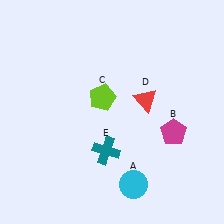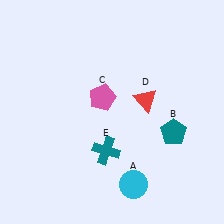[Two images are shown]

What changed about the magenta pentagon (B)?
In Image 1, B is magenta. In Image 2, it changed to teal.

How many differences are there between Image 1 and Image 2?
There are 2 differences between the two images.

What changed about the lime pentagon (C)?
In Image 1, C is lime. In Image 2, it changed to pink.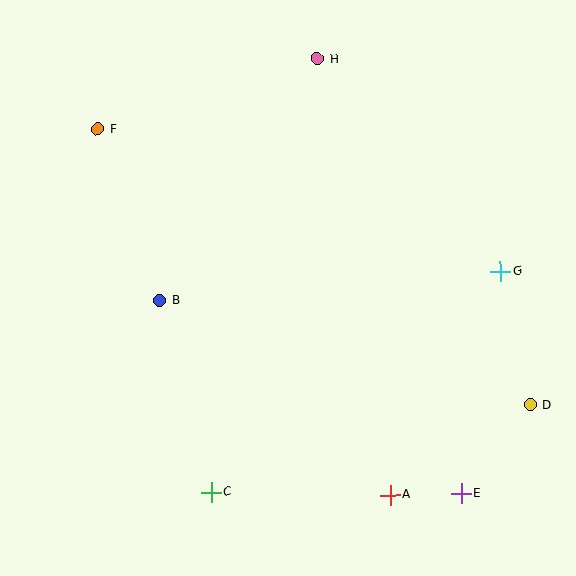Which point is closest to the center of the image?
Point B at (160, 300) is closest to the center.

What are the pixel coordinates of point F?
Point F is at (98, 129).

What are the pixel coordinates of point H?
Point H is at (318, 59).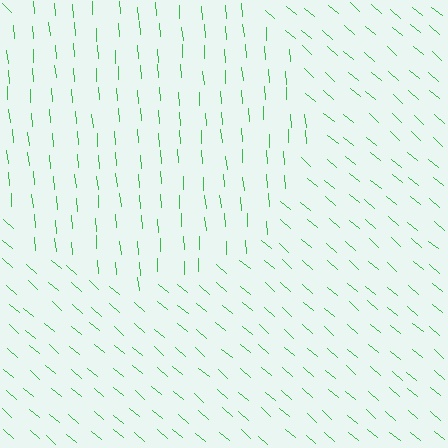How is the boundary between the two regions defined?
The boundary is defined purely by a change in line orientation (approximately 45 degrees difference). All lines are the same color and thickness.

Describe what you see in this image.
The image is filled with small green line segments. A circle region in the image has lines oriented differently from the surrounding lines, creating a visible texture boundary.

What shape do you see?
I see a circle.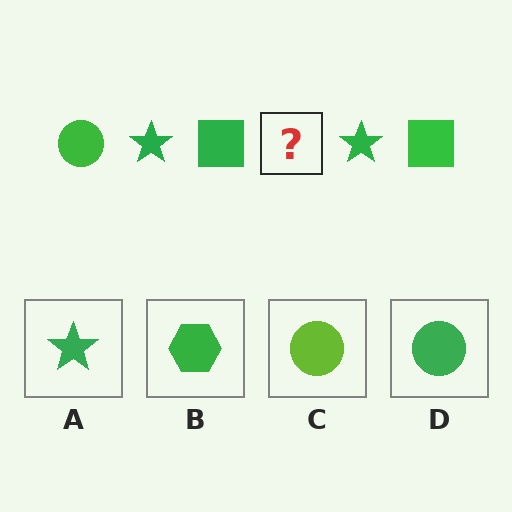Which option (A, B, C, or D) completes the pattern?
D.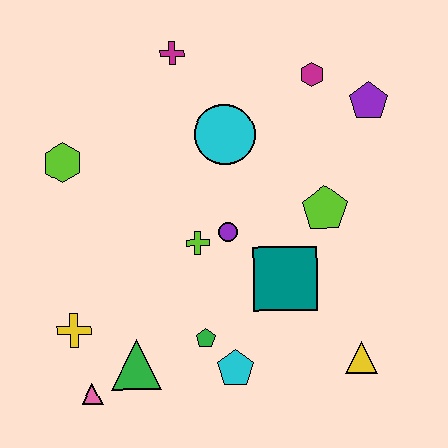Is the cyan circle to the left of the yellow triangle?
Yes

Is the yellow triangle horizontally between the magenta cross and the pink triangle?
No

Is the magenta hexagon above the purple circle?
Yes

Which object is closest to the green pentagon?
The cyan pentagon is closest to the green pentagon.